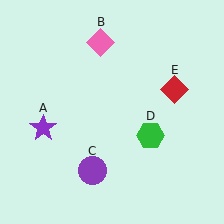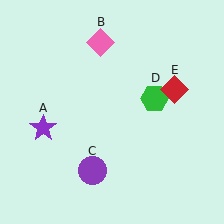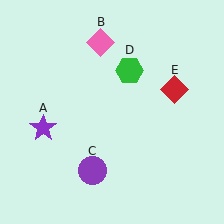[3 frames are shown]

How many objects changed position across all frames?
1 object changed position: green hexagon (object D).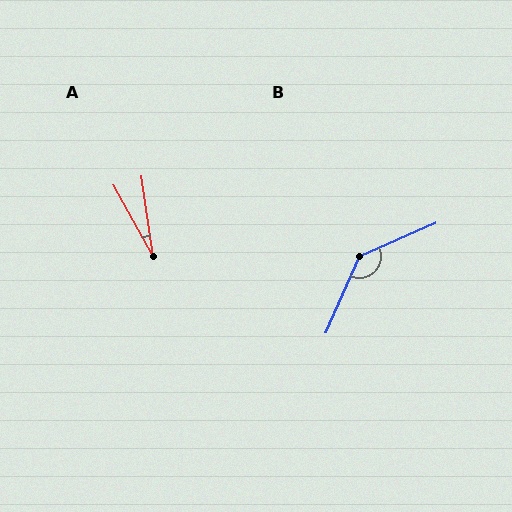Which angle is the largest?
B, at approximately 137 degrees.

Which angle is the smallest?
A, at approximately 21 degrees.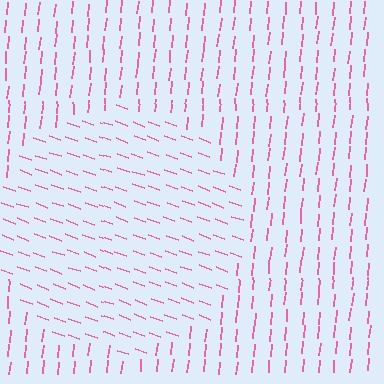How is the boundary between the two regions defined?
The boundary is defined purely by a change in line orientation (approximately 76 degrees difference). All lines are the same color and thickness.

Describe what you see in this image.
The image is filled with small pink line segments. A circle region in the image has lines oriented differently from the surrounding lines, creating a visible texture boundary.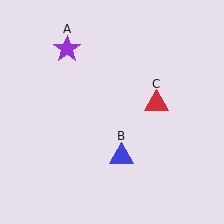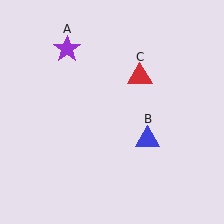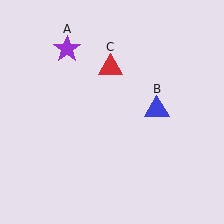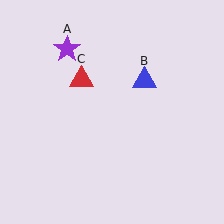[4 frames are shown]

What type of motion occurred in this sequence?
The blue triangle (object B), red triangle (object C) rotated counterclockwise around the center of the scene.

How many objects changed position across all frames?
2 objects changed position: blue triangle (object B), red triangle (object C).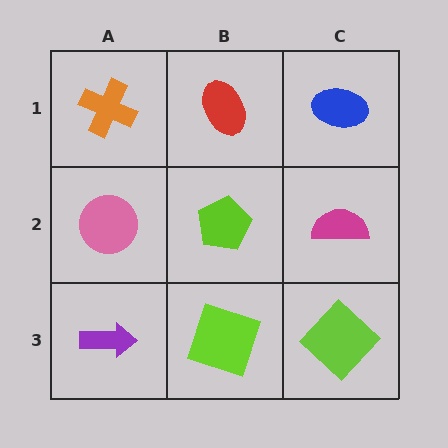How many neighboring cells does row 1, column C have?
2.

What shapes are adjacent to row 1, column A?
A pink circle (row 2, column A), a red ellipse (row 1, column B).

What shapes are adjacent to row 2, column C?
A blue ellipse (row 1, column C), a lime diamond (row 3, column C), a lime pentagon (row 2, column B).